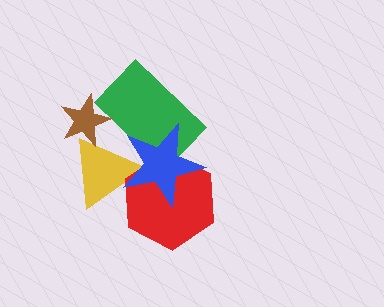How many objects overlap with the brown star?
2 objects overlap with the brown star.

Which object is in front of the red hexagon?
The blue star is in front of the red hexagon.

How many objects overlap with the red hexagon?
3 objects overlap with the red hexagon.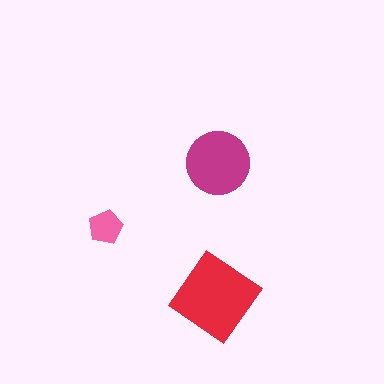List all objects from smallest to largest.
The pink pentagon, the magenta circle, the red diamond.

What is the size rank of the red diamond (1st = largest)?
1st.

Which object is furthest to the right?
The magenta circle is rightmost.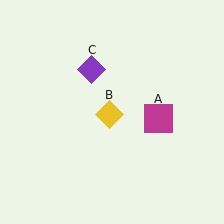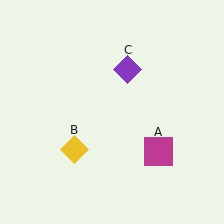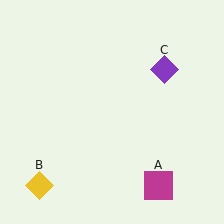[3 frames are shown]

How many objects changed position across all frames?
3 objects changed position: magenta square (object A), yellow diamond (object B), purple diamond (object C).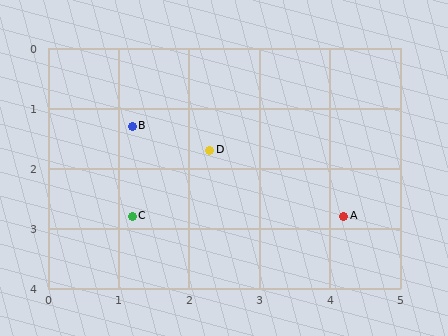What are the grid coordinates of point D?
Point D is at approximately (2.3, 1.7).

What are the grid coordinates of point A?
Point A is at approximately (4.2, 2.8).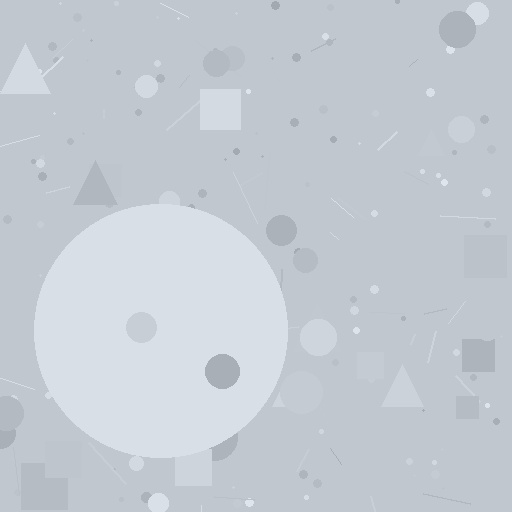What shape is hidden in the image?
A circle is hidden in the image.